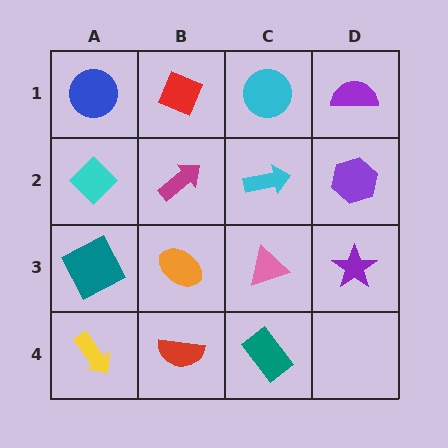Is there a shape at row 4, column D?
No, that cell is empty.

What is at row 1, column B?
A red diamond.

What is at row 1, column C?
A cyan circle.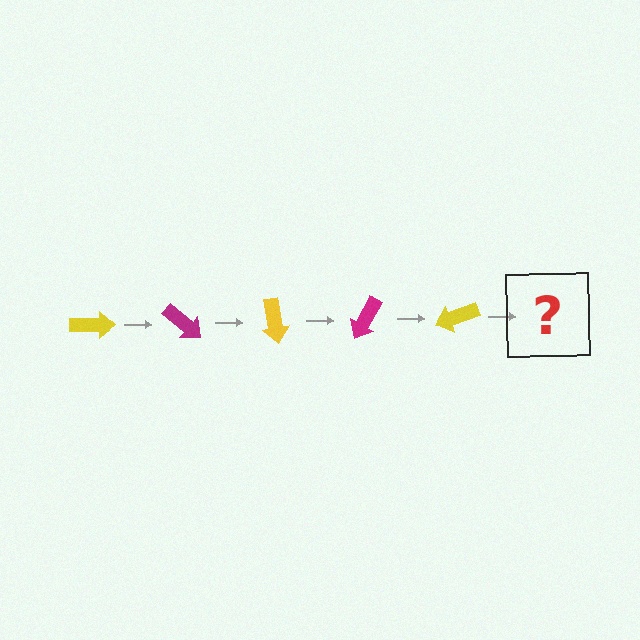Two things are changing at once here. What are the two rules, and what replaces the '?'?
The two rules are that it rotates 40 degrees each step and the color cycles through yellow and magenta. The '?' should be a magenta arrow, rotated 200 degrees from the start.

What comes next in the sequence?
The next element should be a magenta arrow, rotated 200 degrees from the start.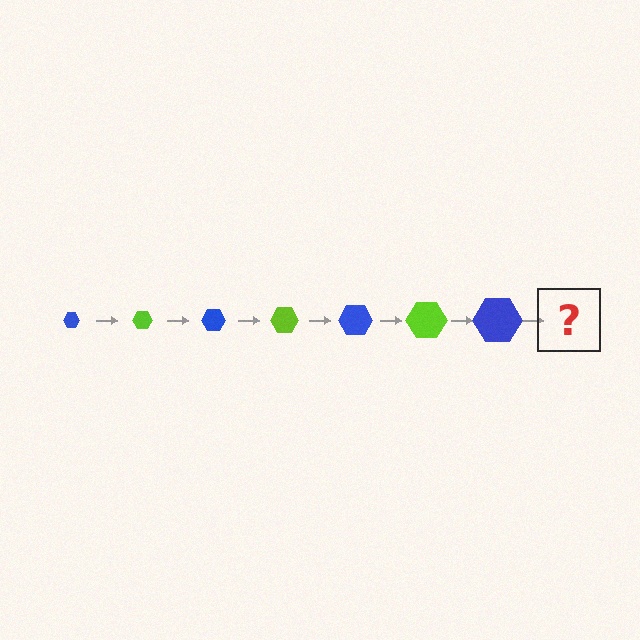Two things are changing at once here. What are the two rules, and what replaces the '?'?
The two rules are that the hexagon grows larger each step and the color cycles through blue and lime. The '?' should be a lime hexagon, larger than the previous one.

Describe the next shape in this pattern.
It should be a lime hexagon, larger than the previous one.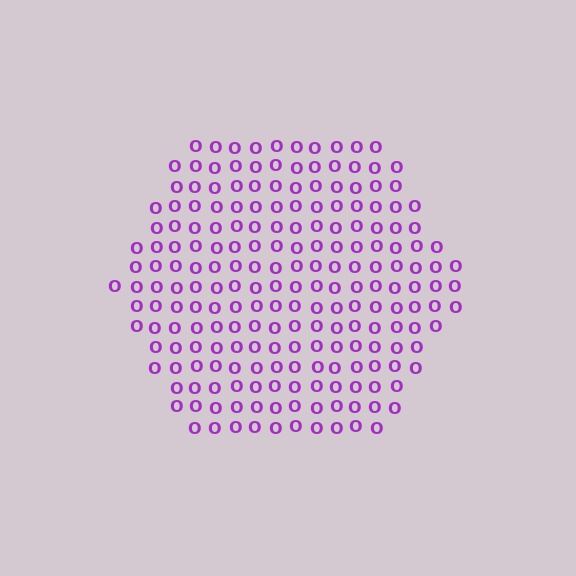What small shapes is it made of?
It is made of small letter O's.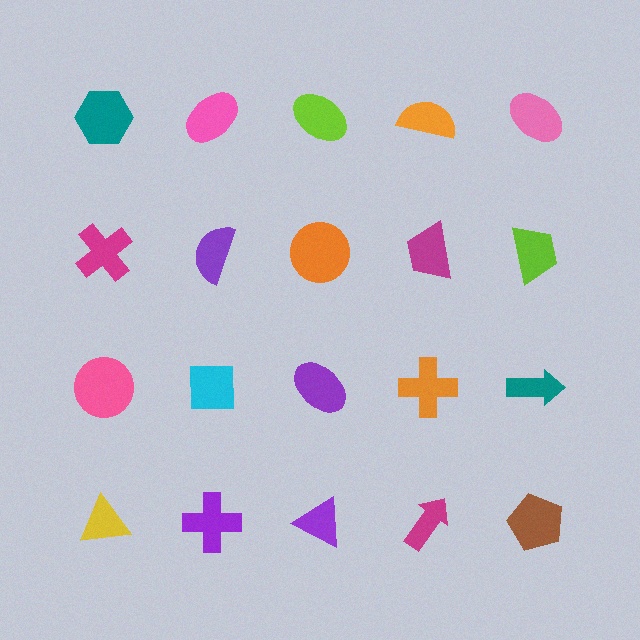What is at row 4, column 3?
A purple triangle.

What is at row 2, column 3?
An orange circle.